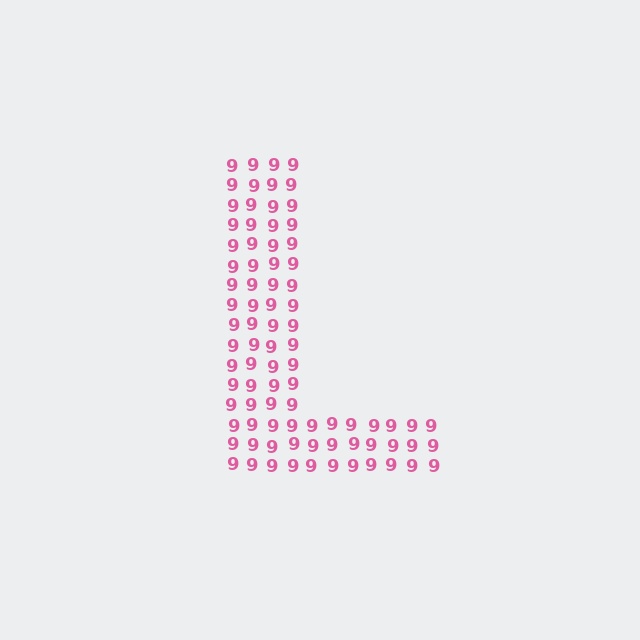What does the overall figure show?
The overall figure shows the letter L.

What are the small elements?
The small elements are digit 9's.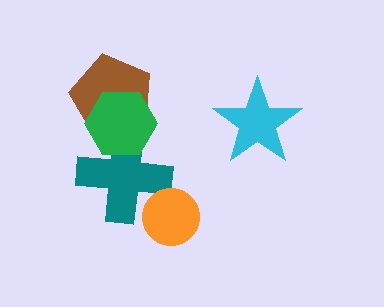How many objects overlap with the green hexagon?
2 objects overlap with the green hexagon.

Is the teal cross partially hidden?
Yes, it is partially covered by another shape.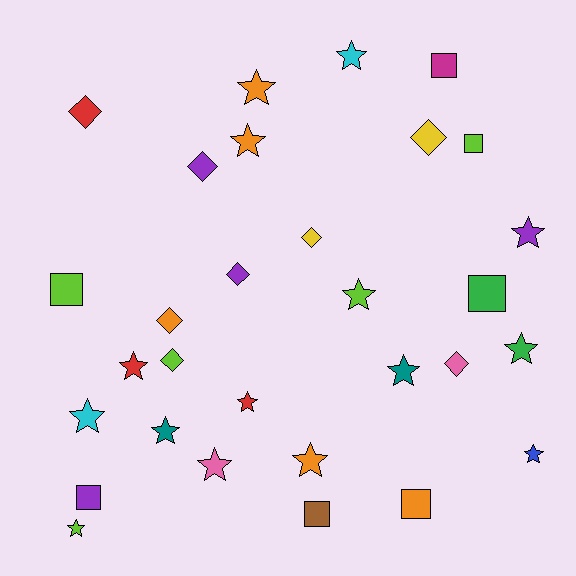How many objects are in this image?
There are 30 objects.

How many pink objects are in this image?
There are 2 pink objects.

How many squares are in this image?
There are 7 squares.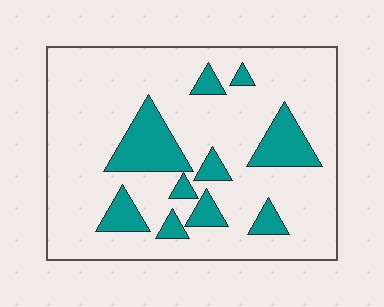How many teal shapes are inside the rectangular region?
10.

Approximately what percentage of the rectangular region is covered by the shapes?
Approximately 20%.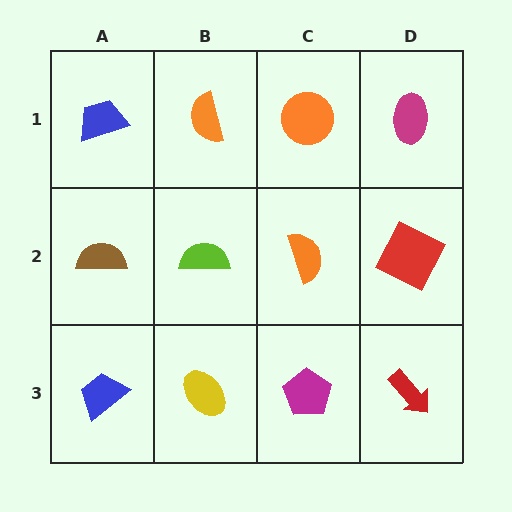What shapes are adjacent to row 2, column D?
A magenta ellipse (row 1, column D), a red arrow (row 3, column D), an orange semicircle (row 2, column C).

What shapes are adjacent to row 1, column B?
A lime semicircle (row 2, column B), a blue trapezoid (row 1, column A), an orange circle (row 1, column C).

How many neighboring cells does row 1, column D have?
2.